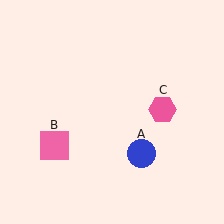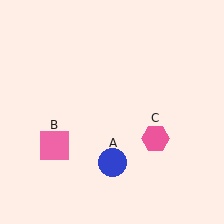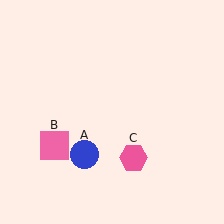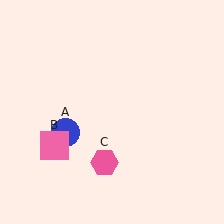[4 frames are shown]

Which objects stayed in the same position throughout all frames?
Pink square (object B) remained stationary.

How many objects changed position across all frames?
2 objects changed position: blue circle (object A), pink hexagon (object C).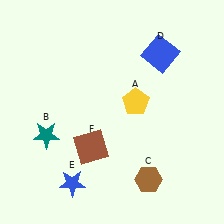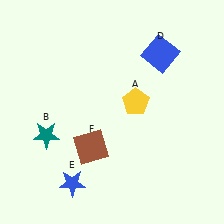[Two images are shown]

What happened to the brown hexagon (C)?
The brown hexagon (C) was removed in Image 2. It was in the bottom-right area of Image 1.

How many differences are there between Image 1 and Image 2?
There is 1 difference between the two images.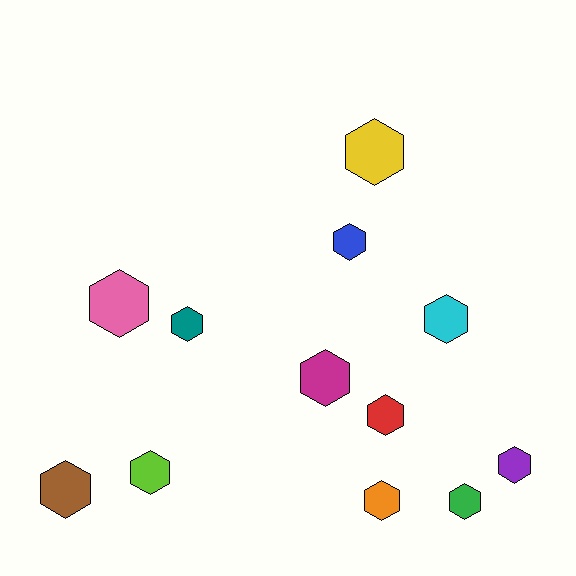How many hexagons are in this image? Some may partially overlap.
There are 12 hexagons.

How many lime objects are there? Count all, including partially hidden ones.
There is 1 lime object.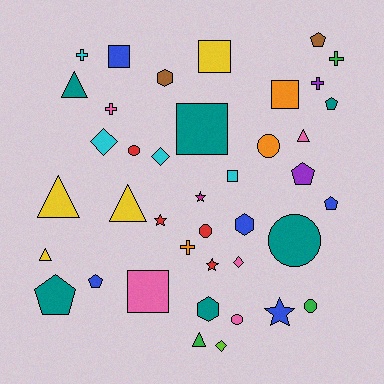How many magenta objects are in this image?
There is 1 magenta object.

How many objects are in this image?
There are 40 objects.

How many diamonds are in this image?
There are 4 diamonds.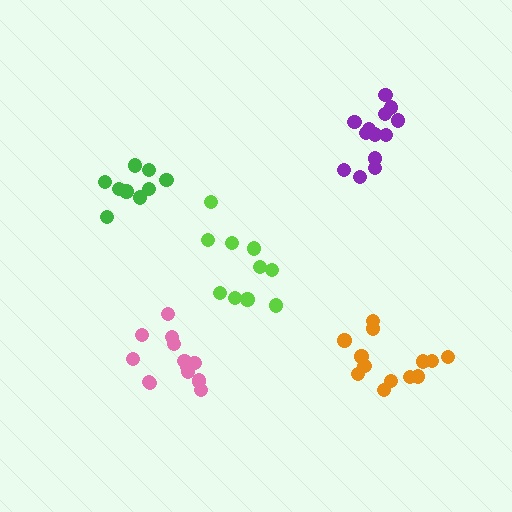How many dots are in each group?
Group 1: 9 dots, Group 2: 13 dots, Group 3: 13 dots, Group 4: 14 dots, Group 5: 10 dots (59 total).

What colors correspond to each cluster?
The clusters are colored: green, orange, purple, pink, lime.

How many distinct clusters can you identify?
There are 5 distinct clusters.